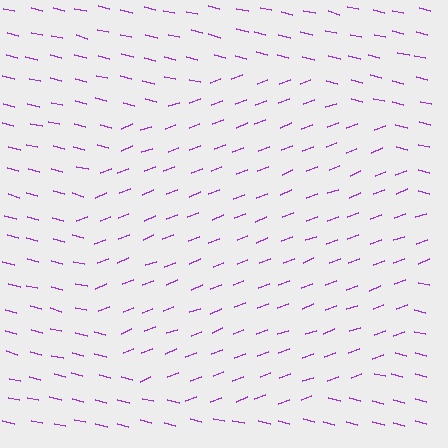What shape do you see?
I see a circle.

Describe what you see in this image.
The image is filled with small purple line segments. A circle region in the image has lines oriented differently from the surrounding lines, creating a visible texture boundary.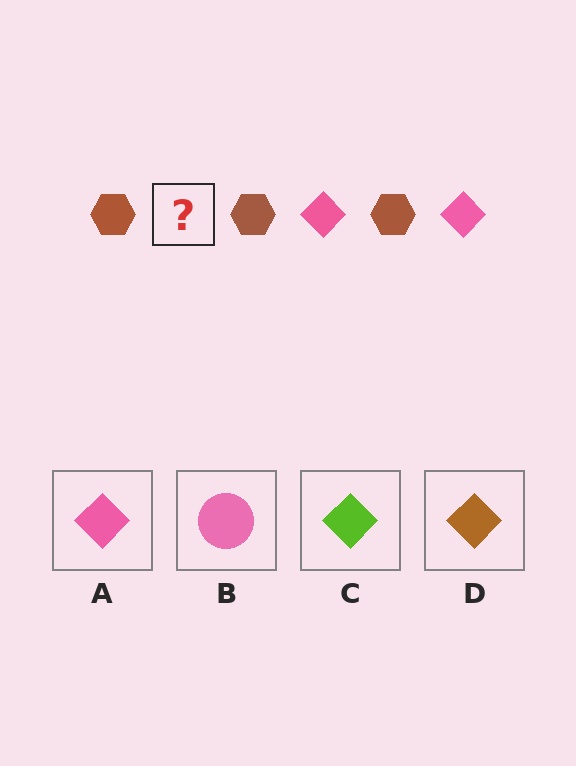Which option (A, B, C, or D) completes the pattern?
A.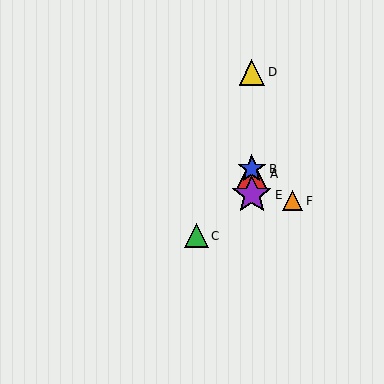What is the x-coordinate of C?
Object C is at x≈196.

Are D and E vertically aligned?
Yes, both are at x≈252.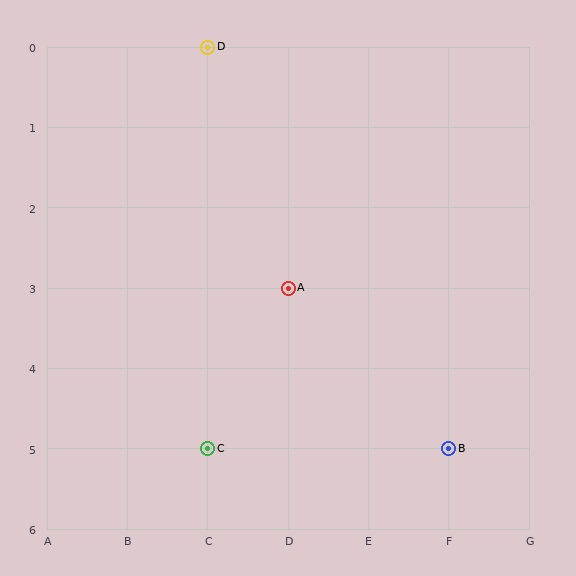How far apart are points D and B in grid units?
Points D and B are 3 columns and 5 rows apart (about 5.8 grid units diagonally).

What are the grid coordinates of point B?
Point B is at grid coordinates (F, 5).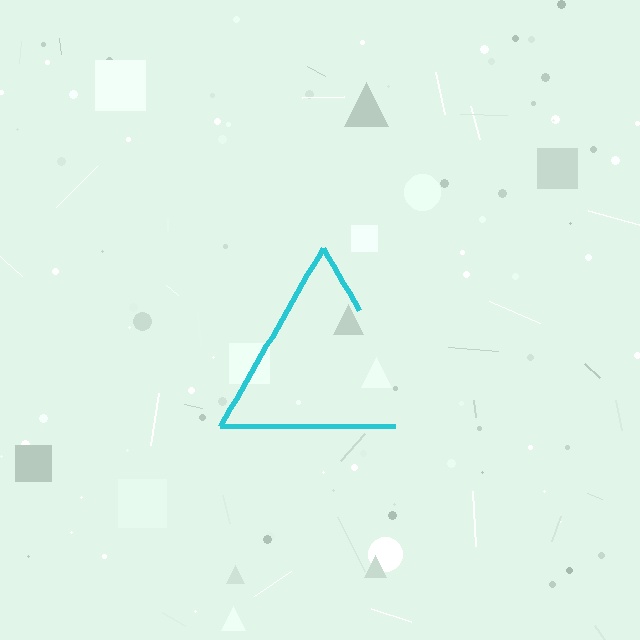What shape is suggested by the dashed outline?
The dashed outline suggests a triangle.